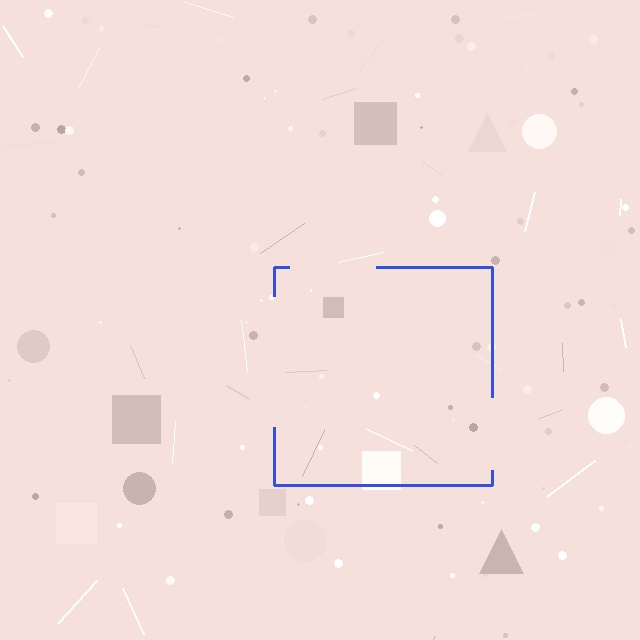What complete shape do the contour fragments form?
The contour fragments form a square.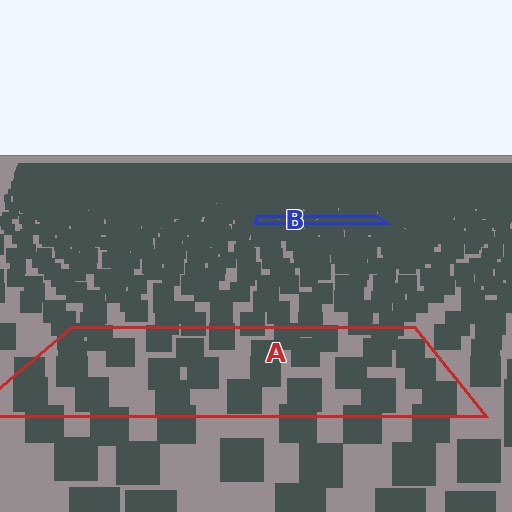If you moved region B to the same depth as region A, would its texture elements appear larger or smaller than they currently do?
They would appear larger. At a closer depth, the same texture elements are projected at a bigger on-screen size.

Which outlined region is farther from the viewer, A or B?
Region B is farther from the viewer — the texture elements inside it appear smaller and more densely packed.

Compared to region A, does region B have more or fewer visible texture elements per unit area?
Region B has more texture elements per unit area — they are packed more densely because it is farther away.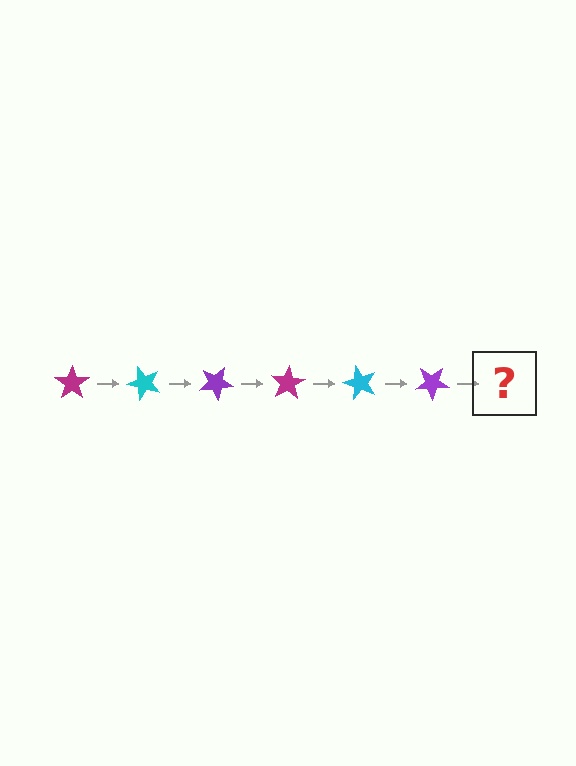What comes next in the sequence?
The next element should be a magenta star, rotated 300 degrees from the start.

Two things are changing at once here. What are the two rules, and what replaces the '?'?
The two rules are that it rotates 50 degrees each step and the color cycles through magenta, cyan, and purple. The '?' should be a magenta star, rotated 300 degrees from the start.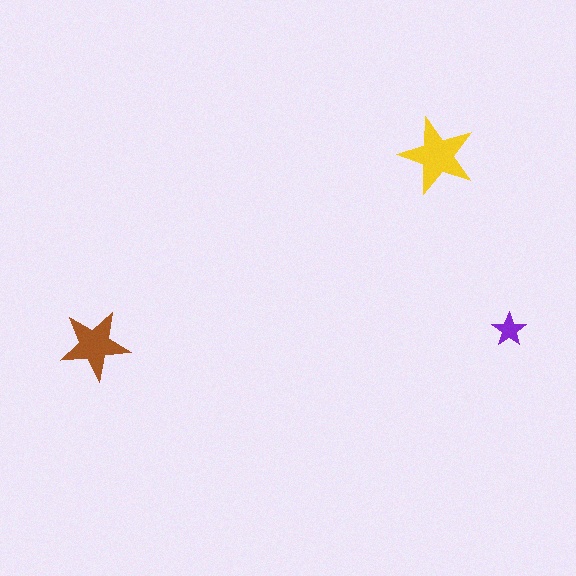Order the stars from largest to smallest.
the yellow one, the brown one, the purple one.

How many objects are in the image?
There are 3 objects in the image.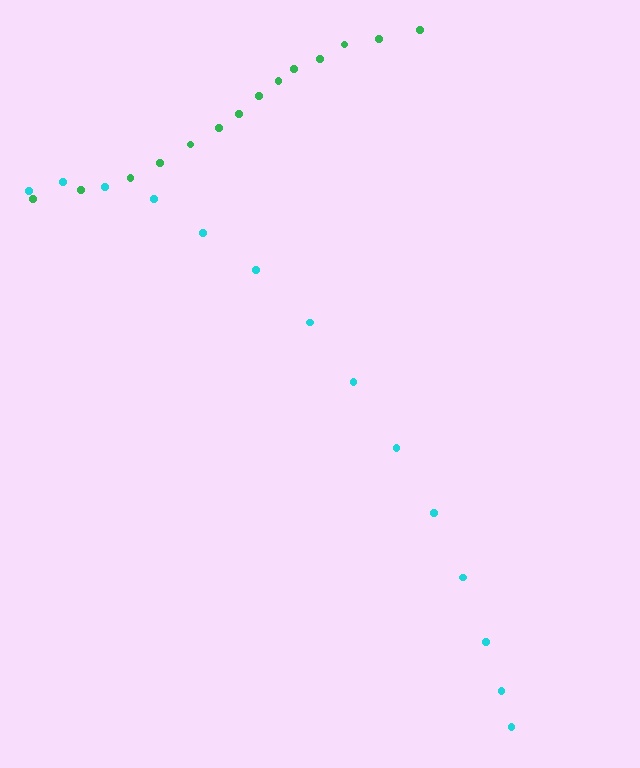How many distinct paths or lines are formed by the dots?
There are 2 distinct paths.